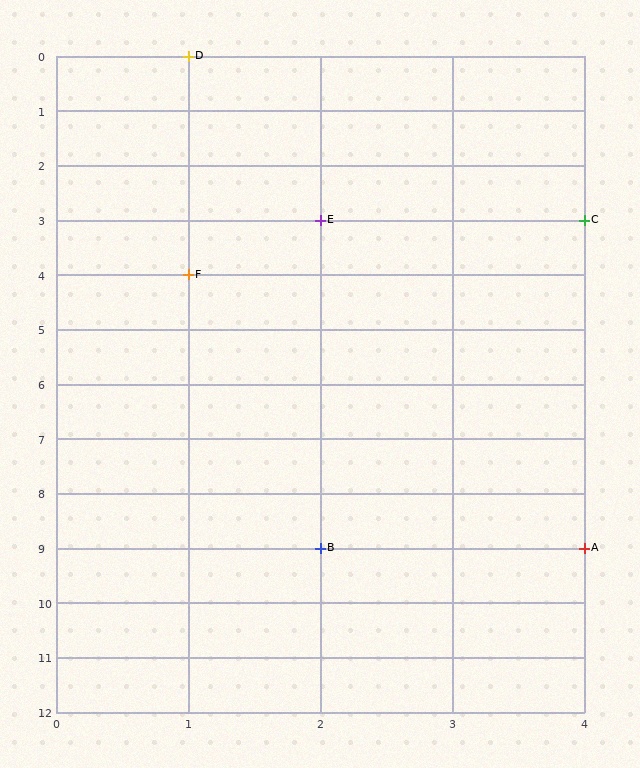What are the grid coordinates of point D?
Point D is at grid coordinates (1, 0).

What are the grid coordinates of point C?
Point C is at grid coordinates (4, 3).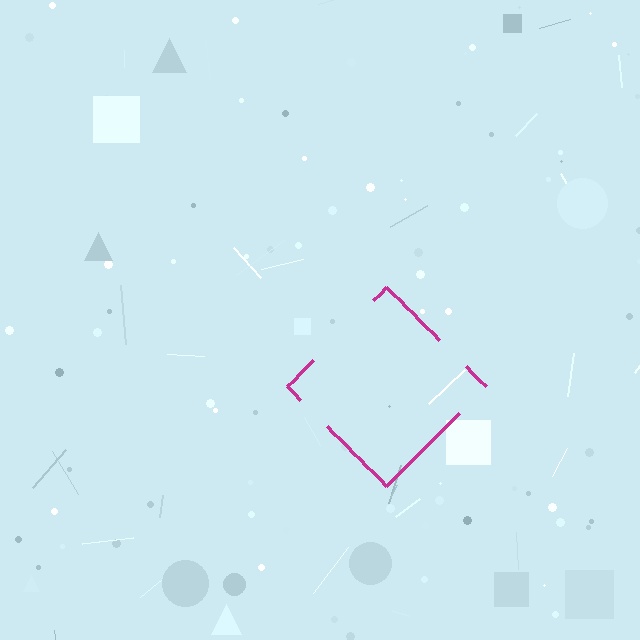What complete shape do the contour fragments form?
The contour fragments form a diamond.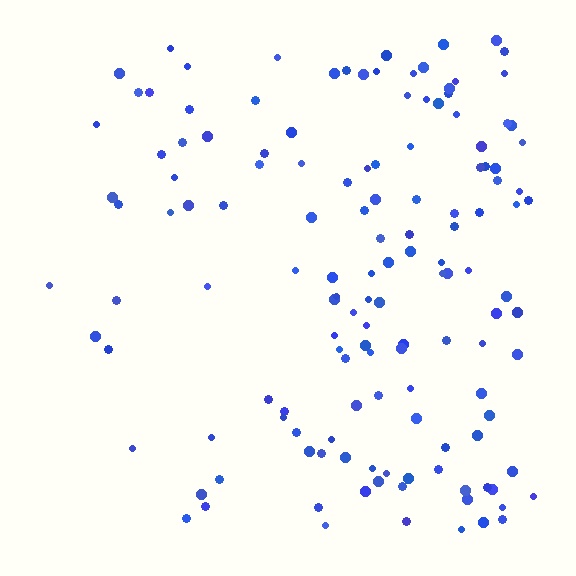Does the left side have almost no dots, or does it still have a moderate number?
Still a moderate number, just noticeably fewer than the right.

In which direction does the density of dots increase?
From left to right, with the right side densest.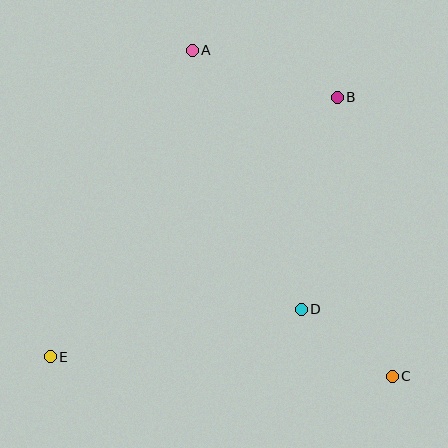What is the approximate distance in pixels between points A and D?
The distance between A and D is approximately 281 pixels.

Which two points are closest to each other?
Points C and D are closest to each other.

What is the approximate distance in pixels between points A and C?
The distance between A and C is approximately 382 pixels.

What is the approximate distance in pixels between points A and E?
The distance between A and E is approximately 337 pixels.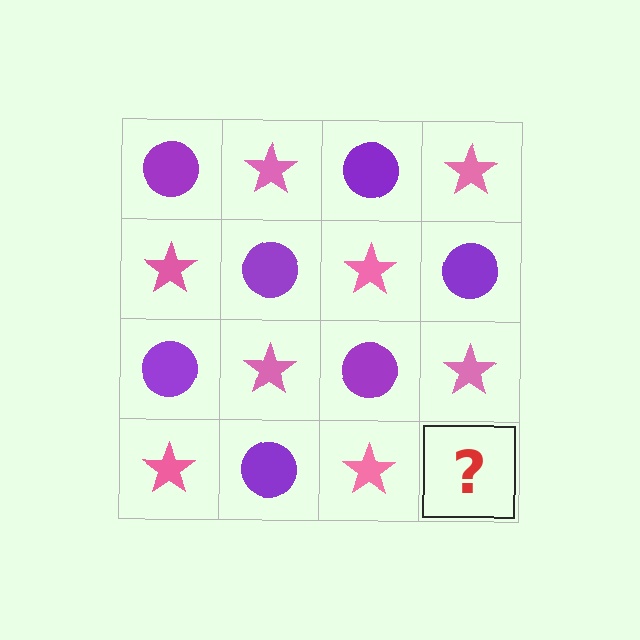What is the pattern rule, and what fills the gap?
The rule is that it alternates purple circle and pink star in a checkerboard pattern. The gap should be filled with a purple circle.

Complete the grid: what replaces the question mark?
The question mark should be replaced with a purple circle.